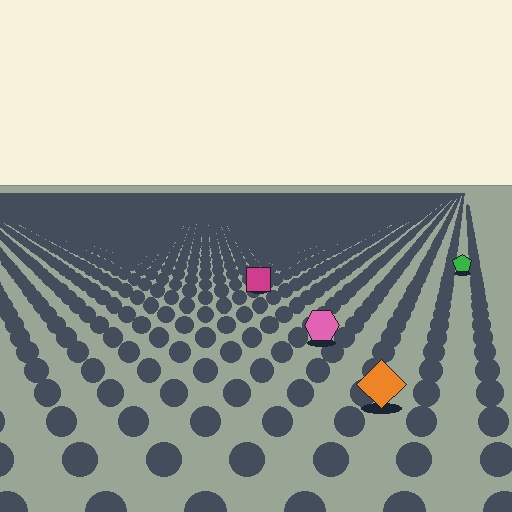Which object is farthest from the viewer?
The green pentagon is farthest from the viewer. It appears smaller and the ground texture around it is denser.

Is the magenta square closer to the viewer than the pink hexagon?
No. The pink hexagon is closer — you can tell from the texture gradient: the ground texture is coarser near it.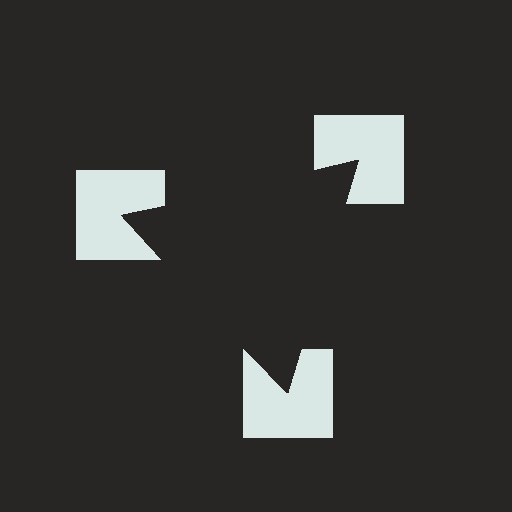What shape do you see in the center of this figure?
An illusory triangle — its edges are inferred from the aligned wedge cuts in the notched squares, not physically drawn.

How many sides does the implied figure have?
3 sides.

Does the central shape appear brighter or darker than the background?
It typically appears slightly darker than the background, even though no actual brightness change is drawn.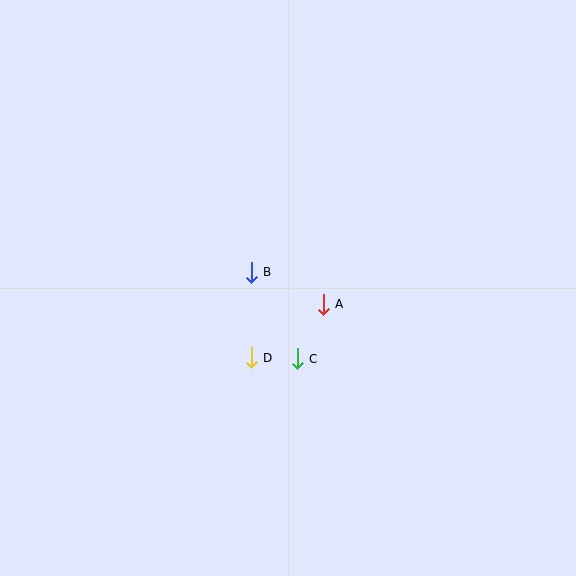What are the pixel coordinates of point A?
Point A is at (323, 304).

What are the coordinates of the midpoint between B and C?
The midpoint between B and C is at (274, 315).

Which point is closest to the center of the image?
Point A at (323, 304) is closest to the center.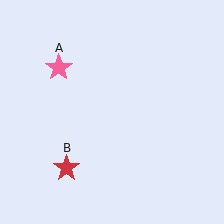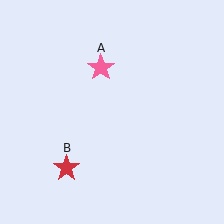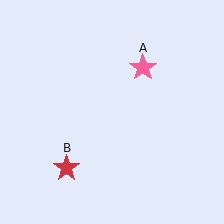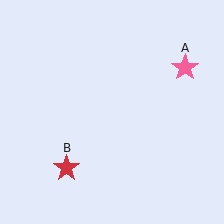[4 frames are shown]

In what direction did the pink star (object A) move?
The pink star (object A) moved right.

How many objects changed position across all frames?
1 object changed position: pink star (object A).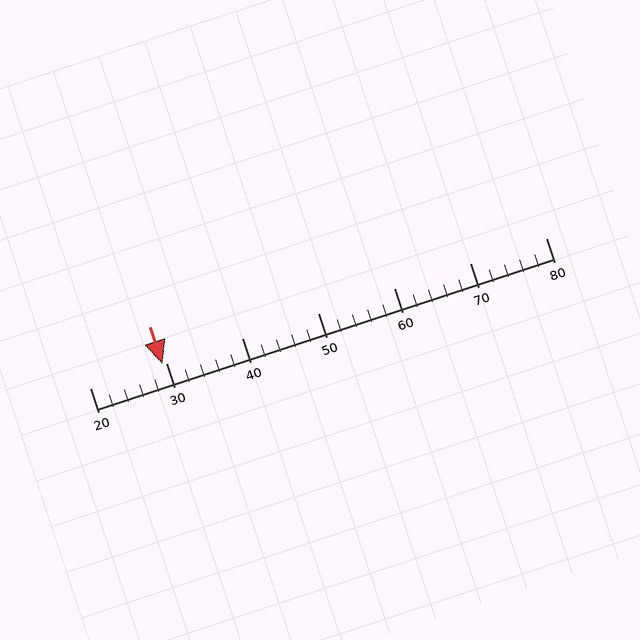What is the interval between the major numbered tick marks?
The major tick marks are spaced 10 units apart.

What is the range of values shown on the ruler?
The ruler shows values from 20 to 80.